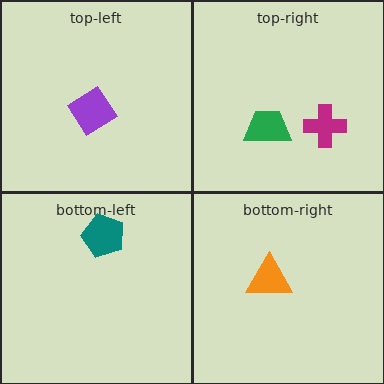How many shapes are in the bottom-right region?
1.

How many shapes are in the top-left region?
1.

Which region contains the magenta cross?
The top-right region.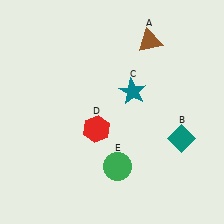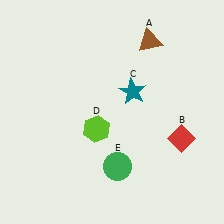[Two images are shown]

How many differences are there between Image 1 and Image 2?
There are 2 differences between the two images.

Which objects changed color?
B changed from teal to red. D changed from red to lime.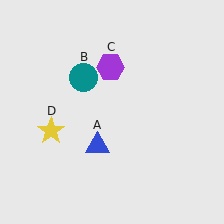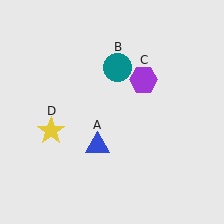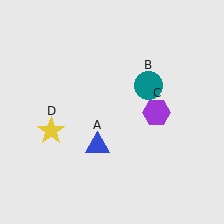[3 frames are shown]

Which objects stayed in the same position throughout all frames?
Blue triangle (object A) and yellow star (object D) remained stationary.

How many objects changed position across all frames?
2 objects changed position: teal circle (object B), purple hexagon (object C).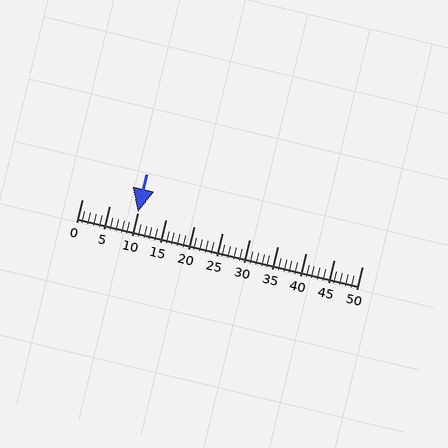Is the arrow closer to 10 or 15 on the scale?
The arrow is closer to 10.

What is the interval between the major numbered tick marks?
The major tick marks are spaced 5 units apart.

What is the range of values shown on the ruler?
The ruler shows values from 0 to 50.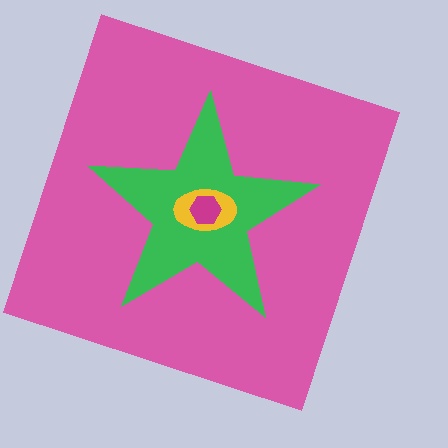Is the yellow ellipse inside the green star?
Yes.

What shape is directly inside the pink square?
The green star.